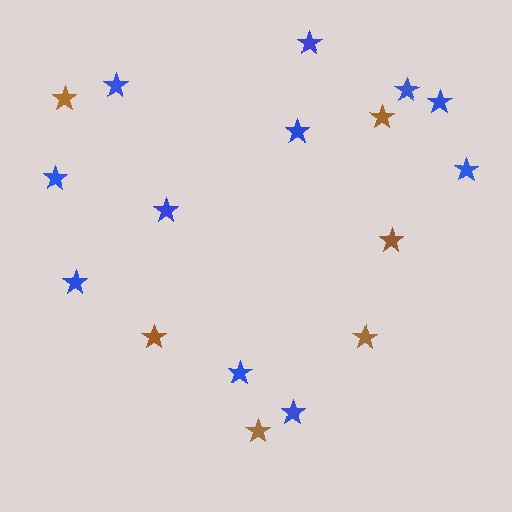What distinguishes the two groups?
There are 2 groups: one group of brown stars (6) and one group of blue stars (11).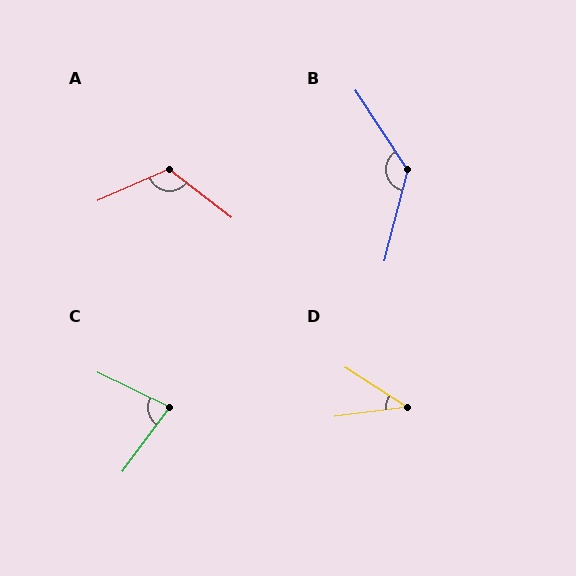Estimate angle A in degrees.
Approximately 119 degrees.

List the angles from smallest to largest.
D (40°), C (79°), A (119°), B (133°).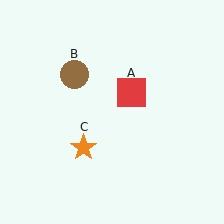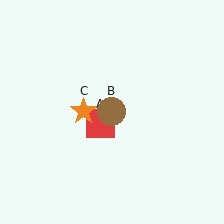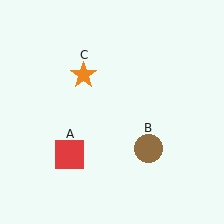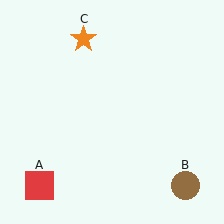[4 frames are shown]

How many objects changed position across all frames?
3 objects changed position: red square (object A), brown circle (object B), orange star (object C).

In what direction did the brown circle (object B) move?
The brown circle (object B) moved down and to the right.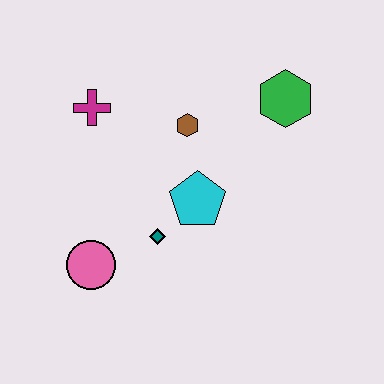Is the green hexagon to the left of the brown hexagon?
No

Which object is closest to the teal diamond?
The cyan pentagon is closest to the teal diamond.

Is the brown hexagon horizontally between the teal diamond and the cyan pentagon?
Yes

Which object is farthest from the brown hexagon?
The pink circle is farthest from the brown hexagon.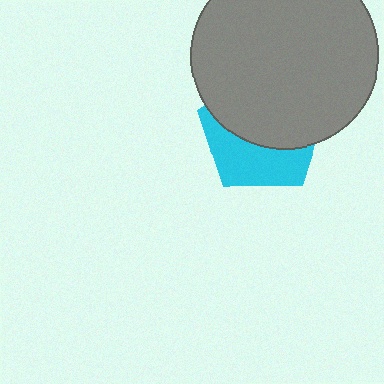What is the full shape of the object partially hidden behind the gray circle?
The partially hidden object is a cyan pentagon.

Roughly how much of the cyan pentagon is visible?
A small part of it is visible (roughly 41%).